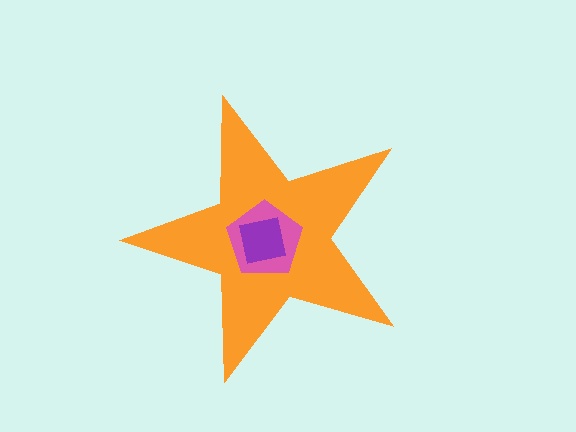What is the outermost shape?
The orange star.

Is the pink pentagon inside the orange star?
Yes.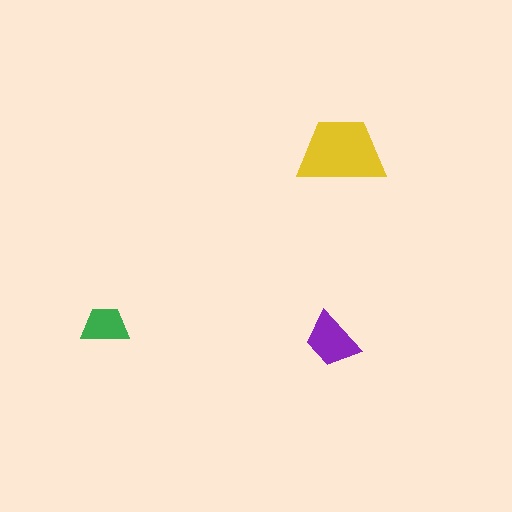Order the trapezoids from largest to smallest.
the yellow one, the purple one, the green one.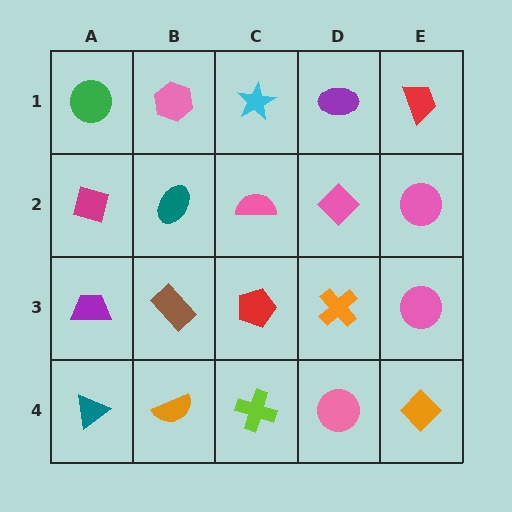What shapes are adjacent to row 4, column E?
A pink circle (row 3, column E), a pink circle (row 4, column D).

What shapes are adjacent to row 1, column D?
A pink diamond (row 2, column D), a cyan star (row 1, column C), a red trapezoid (row 1, column E).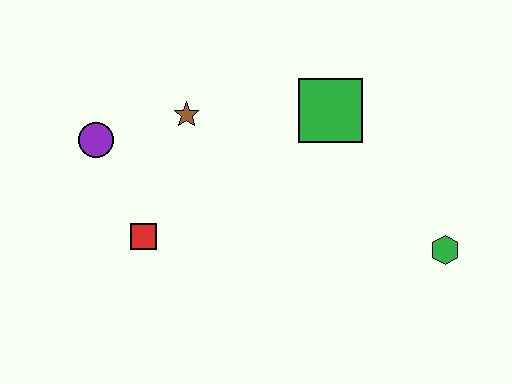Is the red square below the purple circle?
Yes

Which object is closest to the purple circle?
The brown star is closest to the purple circle.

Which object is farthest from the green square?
The purple circle is farthest from the green square.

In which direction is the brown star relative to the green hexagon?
The brown star is to the left of the green hexagon.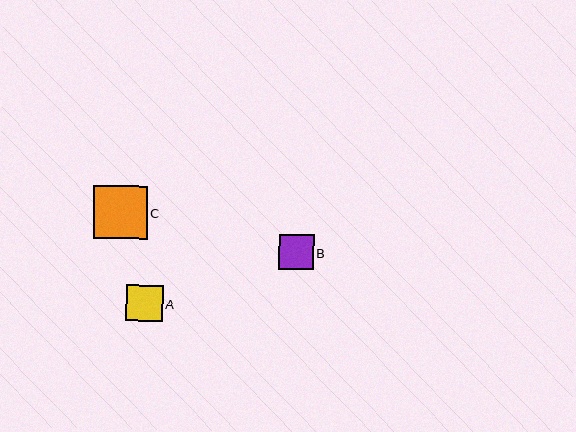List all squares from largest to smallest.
From largest to smallest: C, A, B.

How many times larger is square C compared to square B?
Square C is approximately 1.5 times the size of square B.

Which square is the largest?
Square C is the largest with a size of approximately 54 pixels.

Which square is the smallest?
Square B is the smallest with a size of approximately 35 pixels.